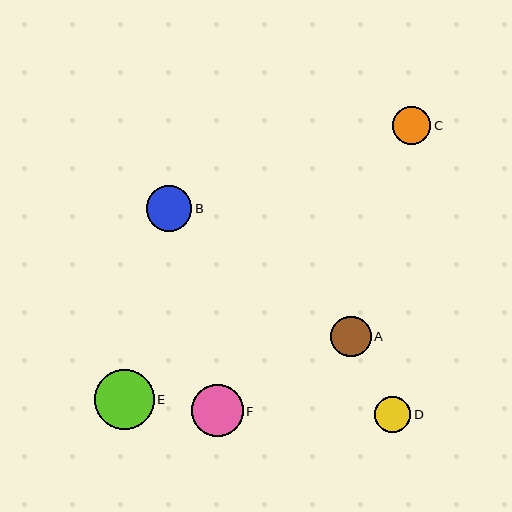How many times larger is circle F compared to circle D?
Circle F is approximately 1.4 times the size of circle D.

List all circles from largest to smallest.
From largest to smallest: E, F, B, A, C, D.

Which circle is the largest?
Circle E is the largest with a size of approximately 59 pixels.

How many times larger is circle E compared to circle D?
Circle E is approximately 1.6 times the size of circle D.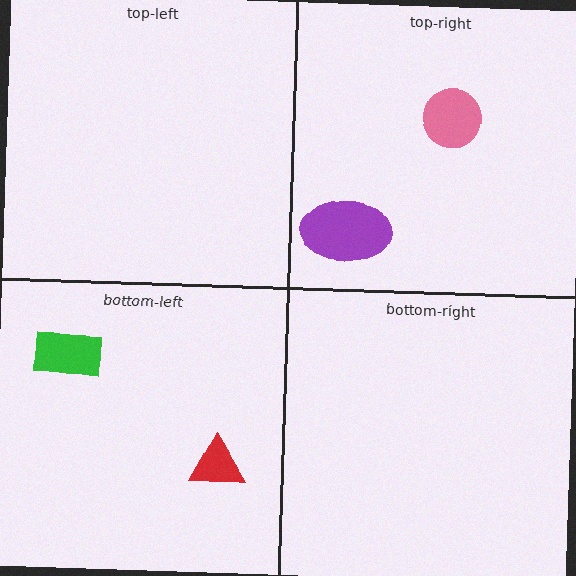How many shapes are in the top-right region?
2.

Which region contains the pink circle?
The top-right region.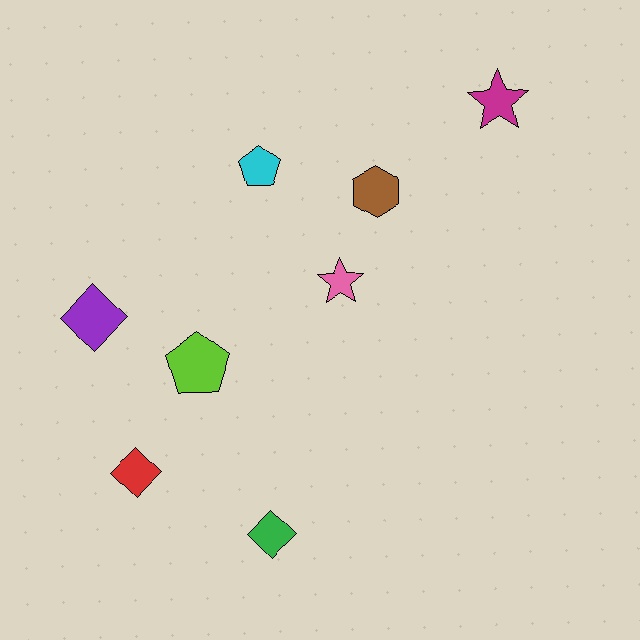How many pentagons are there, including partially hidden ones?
There are 2 pentagons.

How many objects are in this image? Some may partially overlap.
There are 8 objects.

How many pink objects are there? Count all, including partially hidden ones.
There is 1 pink object.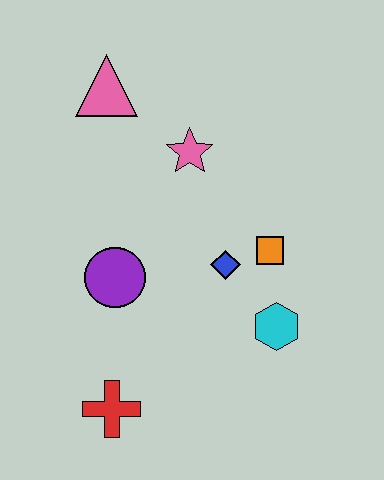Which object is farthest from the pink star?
The red cross is farthest from the pink star.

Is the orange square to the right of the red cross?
Yes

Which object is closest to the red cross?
The purple circle is closest to the red cross.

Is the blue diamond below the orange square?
Yes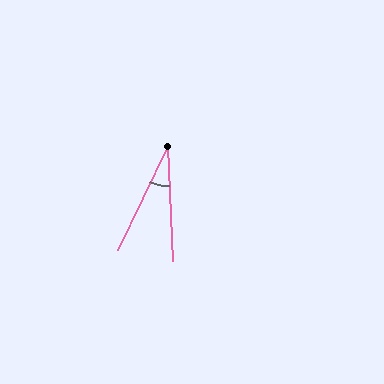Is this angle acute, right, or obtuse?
It is acute.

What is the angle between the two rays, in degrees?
Approximately 28 degrees.